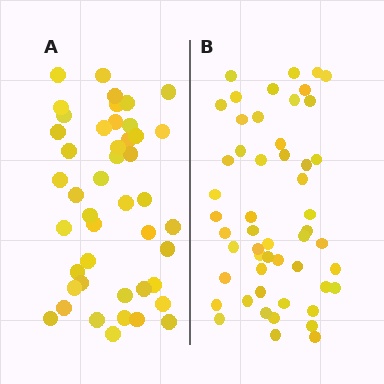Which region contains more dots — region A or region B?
Region B (the right region) has more dots.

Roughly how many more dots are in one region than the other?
Region B has roughly 8 or so more dots than region A.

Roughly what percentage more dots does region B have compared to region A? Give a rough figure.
About 15% more.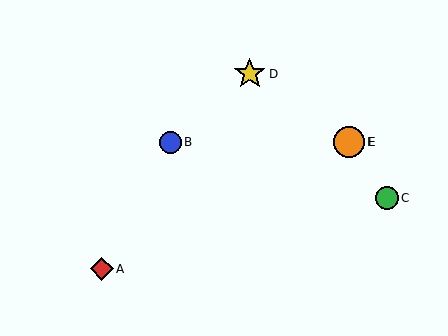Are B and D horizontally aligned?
No, B is at y≈142 and D is at y≈74.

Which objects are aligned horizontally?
Objects B, E, F are aligned horizontally.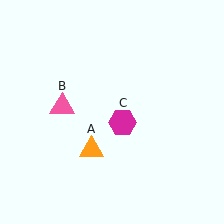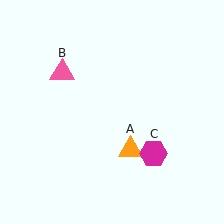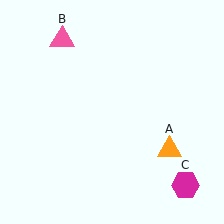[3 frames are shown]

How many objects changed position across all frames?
3 objects changed position: orange triangle (object A), pink triangle (object B), magenta hexagon (object C).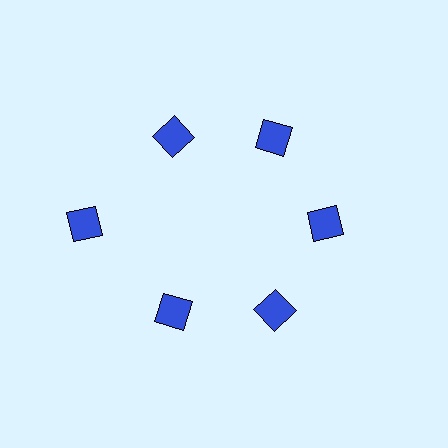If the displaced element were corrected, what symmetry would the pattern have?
It would have 6-fold rotational symmetry — the pattern would map onto itself every 60 degrees.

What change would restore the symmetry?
The symmetry would be restored by moving it inward, back onto the ring so that all 6 squares sit at equal angles and equal distance from the center.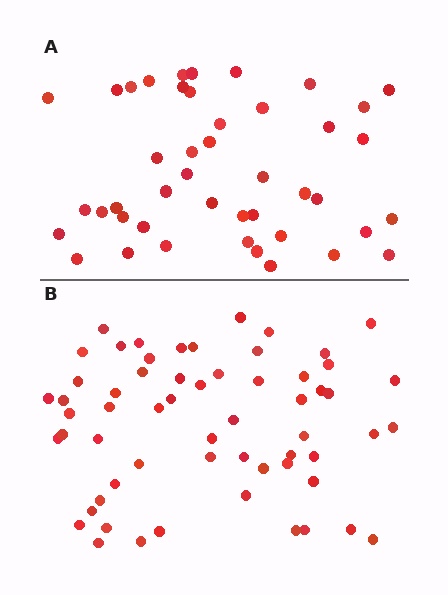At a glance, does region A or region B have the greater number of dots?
Region B (the bottom region) has more dots.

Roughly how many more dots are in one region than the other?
Region B has approximately 15 more dots than region A.